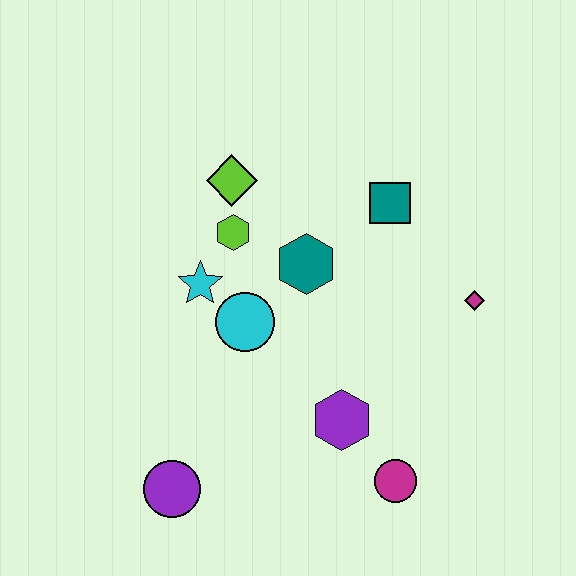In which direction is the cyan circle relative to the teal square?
The cyan circle is to the left of the teal square.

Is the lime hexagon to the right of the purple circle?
Yes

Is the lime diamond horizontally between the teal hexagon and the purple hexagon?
No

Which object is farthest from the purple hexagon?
The lime diamond is farthest from the purple hexagon.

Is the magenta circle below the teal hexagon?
Yes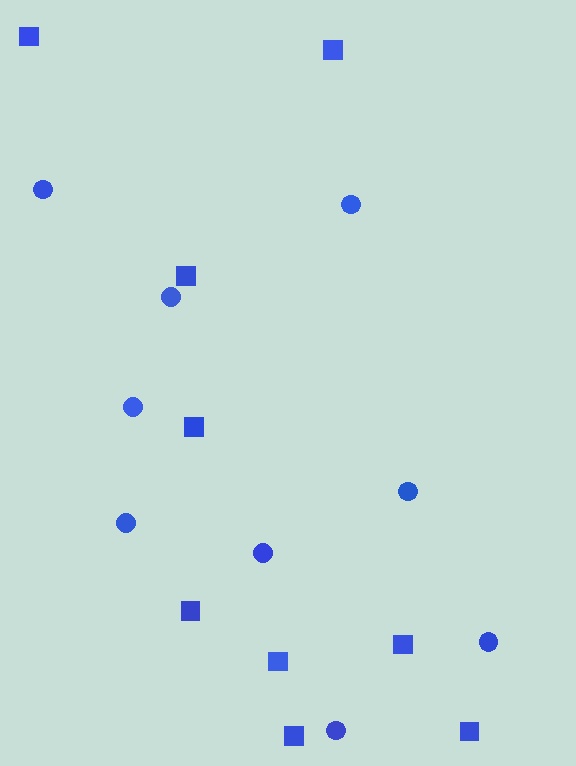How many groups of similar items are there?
There are 2 groups: one group of squares (9) and one group of circles (9).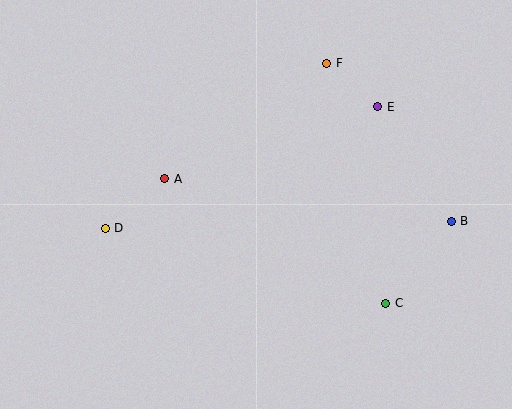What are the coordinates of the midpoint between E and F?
The midpoint between E and F is at (352, 85).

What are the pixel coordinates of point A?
Point A is at (165, 179).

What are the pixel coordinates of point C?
Point C is at (386, 303).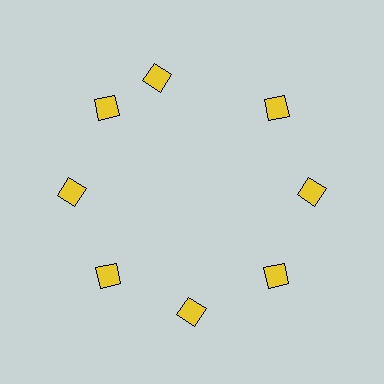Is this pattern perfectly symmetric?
No. The 8 yellow diamonds are arranged in a ring, but one element near the 12 o'clock position is rotated out of alignment along the ring, breaking the 8-fold rotational symmetry.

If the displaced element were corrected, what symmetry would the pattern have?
It would have 8-fold rotational symmetry — the pattern would map onto itself every 45 degrees.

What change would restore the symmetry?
The symmetry would be restored by rotating it back into even spacing with its neighbors so that all 8 diamonds sit at equal angles and equal distance from the center.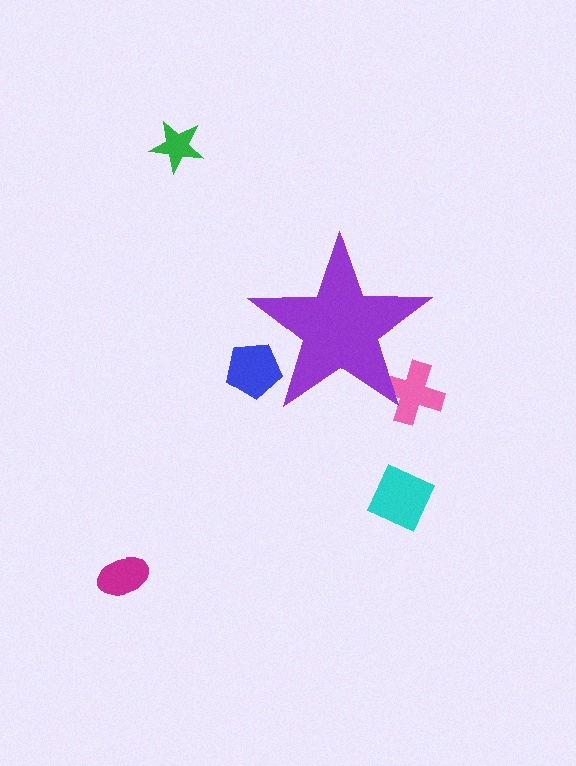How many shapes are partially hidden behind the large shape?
2 shapes are partially hidden.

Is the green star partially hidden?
No, the green star is fully visible.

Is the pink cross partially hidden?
Yes, the pink cross is partially hidden behind the purple star.